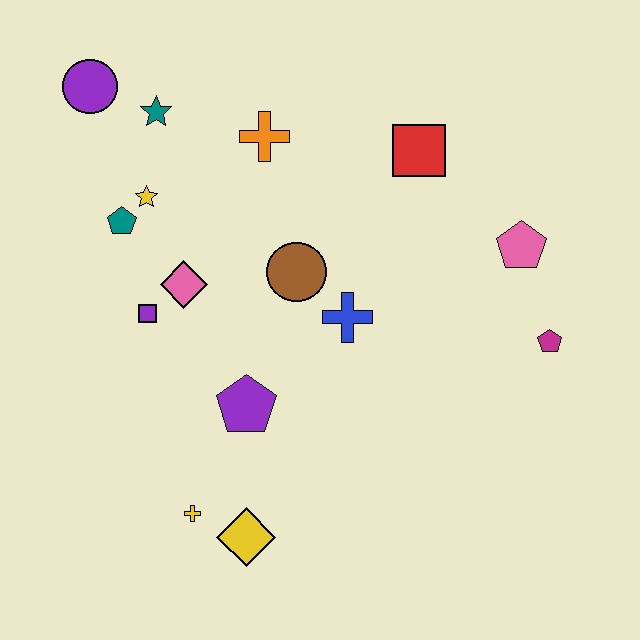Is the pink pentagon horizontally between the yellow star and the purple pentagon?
No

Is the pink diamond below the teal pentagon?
Yes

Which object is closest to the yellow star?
The teal pentagon is closest to the yellow star.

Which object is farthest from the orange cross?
The yellow diamond is farthest from the orange cross.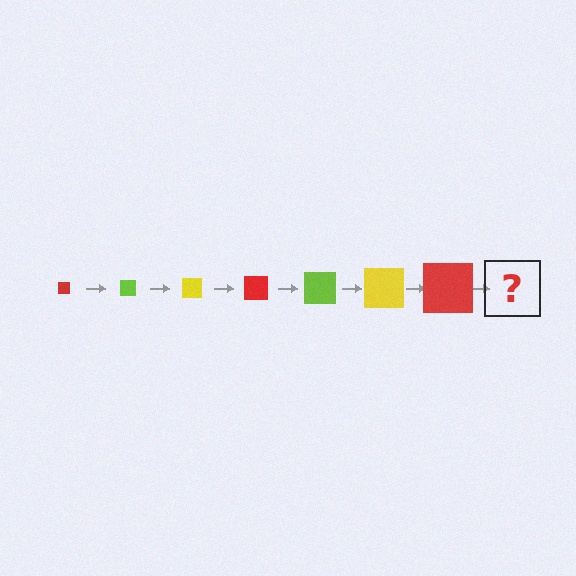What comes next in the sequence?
The next element should be a lime square, larger than the previous one.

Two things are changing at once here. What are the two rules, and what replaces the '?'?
The two rules are that the square grows larger each step and the color cycles through red, lime, and yellow. The '?' should be a lime square, larger than the previous one.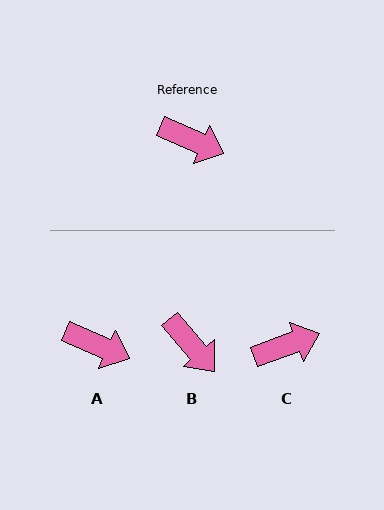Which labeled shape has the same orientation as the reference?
A.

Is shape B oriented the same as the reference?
No, it is off by about 26 degrees.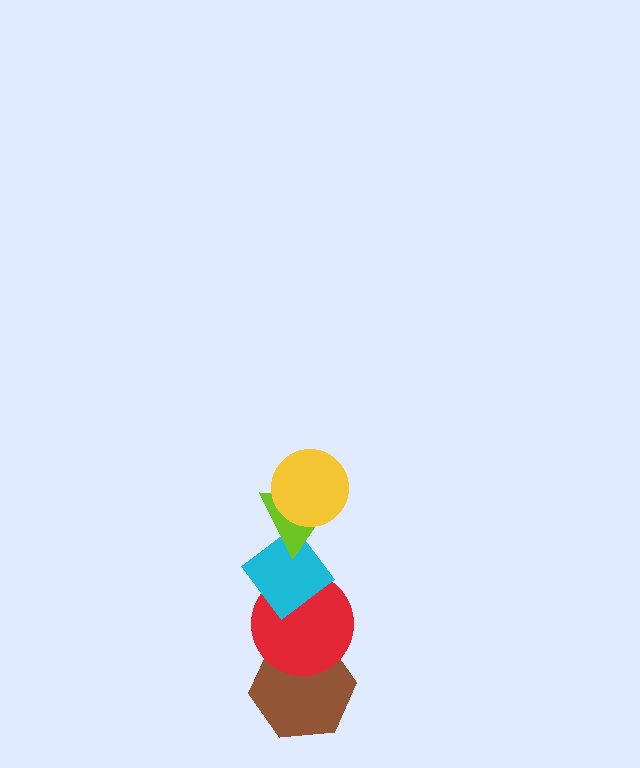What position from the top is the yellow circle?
The yellow circle is 1st from the top.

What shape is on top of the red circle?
The cyan diamond is on top of the red circle.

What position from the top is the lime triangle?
The lime triangle is 2nd from the top.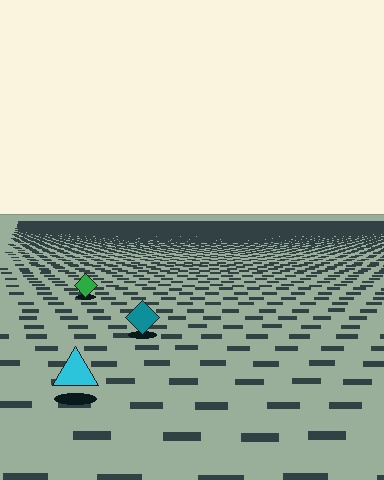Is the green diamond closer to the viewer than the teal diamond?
No. The teal diamond is closer — you can tell from the texture gradient: the ground texture is coarser near it.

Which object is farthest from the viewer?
The green diamond is farthest from the viewer. It appears smaller and the ground texture around it is denser.